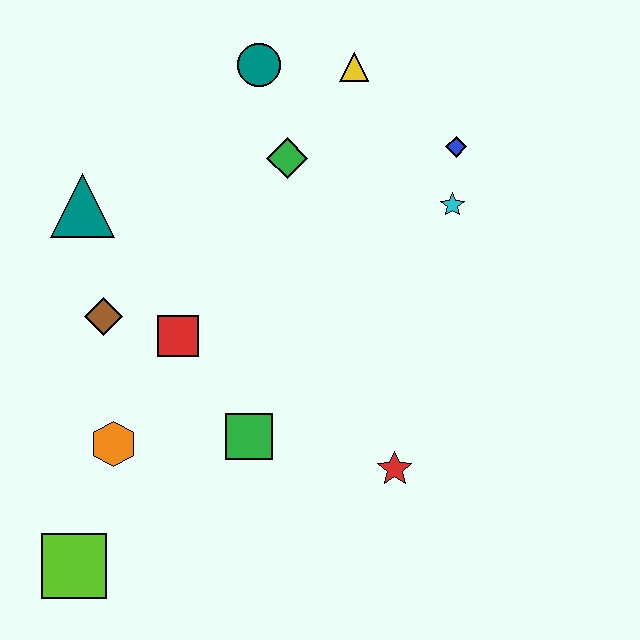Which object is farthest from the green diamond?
The lime square is farthest from the green diamond.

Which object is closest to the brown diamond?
The red square is closest to the brown diamond.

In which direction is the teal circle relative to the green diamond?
The teal circle is above the green diamond.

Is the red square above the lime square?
Yes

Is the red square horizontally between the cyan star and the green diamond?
No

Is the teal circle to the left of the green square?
No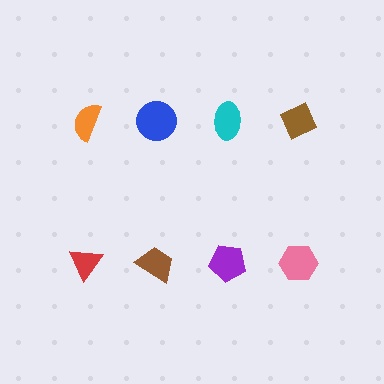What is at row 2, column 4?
A pink hexagon.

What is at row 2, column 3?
A purple pentagon.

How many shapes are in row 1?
4 shapes.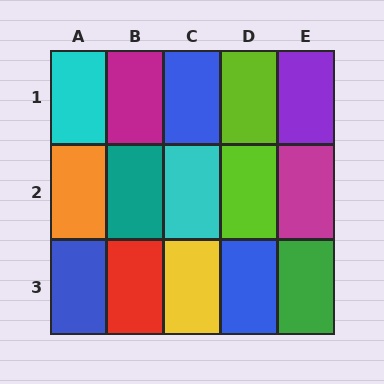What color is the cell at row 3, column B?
Red.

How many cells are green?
1 cell is green.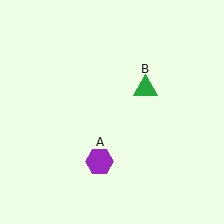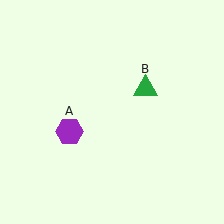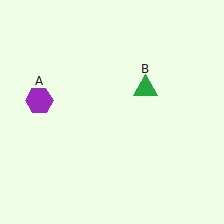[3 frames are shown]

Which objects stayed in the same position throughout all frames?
Green triangle (object B) remained stationary.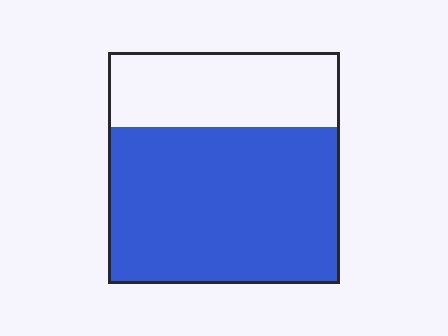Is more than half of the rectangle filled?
Yes.